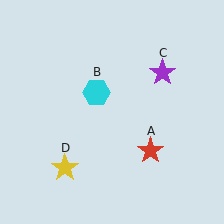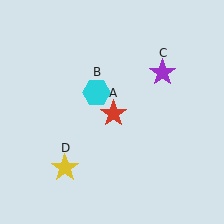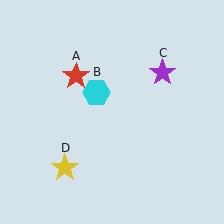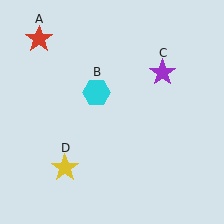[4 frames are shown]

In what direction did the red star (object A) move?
The red star (object A) moved up and to the left.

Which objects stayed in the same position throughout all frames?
Cyan hexagon (object B) and purple star (object C) and yellow star (object D) remained stationary.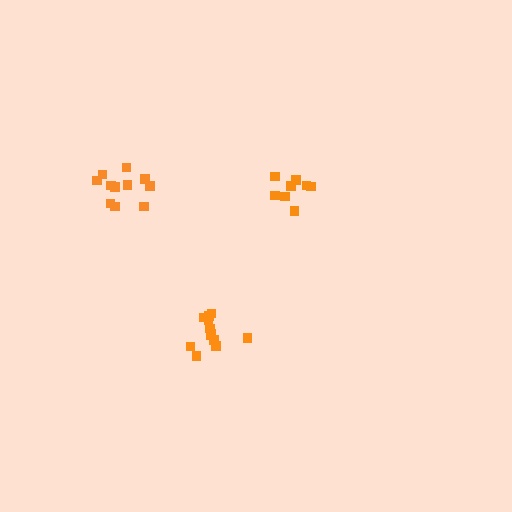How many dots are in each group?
Group 1: 12 dots, Group 2: 8 dots, Group 3: 11 dots (31 total).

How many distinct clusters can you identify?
There are 3 distinct clusters.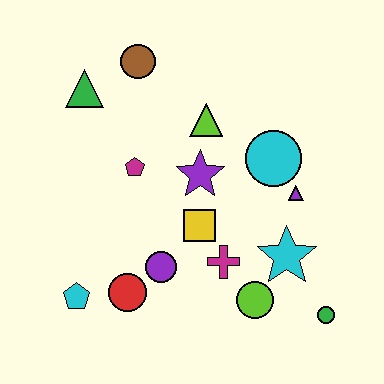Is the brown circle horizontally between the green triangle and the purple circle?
Yes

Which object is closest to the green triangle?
The brown circle is closest to the green triangle.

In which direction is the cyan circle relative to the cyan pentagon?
The cyan circle is to the right of the cyan pentagon.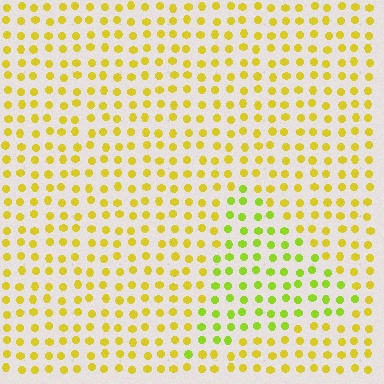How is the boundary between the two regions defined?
The boundary is defined purely by a slight shift in hue (about 30 degrees). Spacing, size, and orientation are identical on both sides.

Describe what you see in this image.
The image is filled with small yellow elements in a uniform arrangement. A triangle-shaped region is visible where the elements are tinted to a slightly different hue, forming a subtle color boundary.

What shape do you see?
I see a triangle.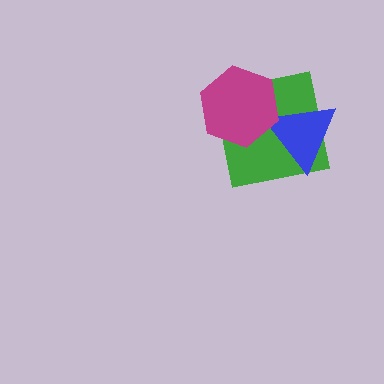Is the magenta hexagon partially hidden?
No, no other shape covers it.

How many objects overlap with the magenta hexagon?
2 objects overlap with the magenta hexagon.